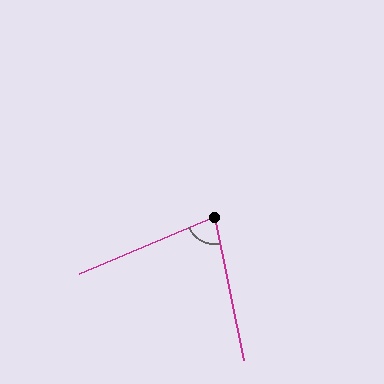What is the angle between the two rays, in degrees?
Approximately 79 degrees.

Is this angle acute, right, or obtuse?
It is acute.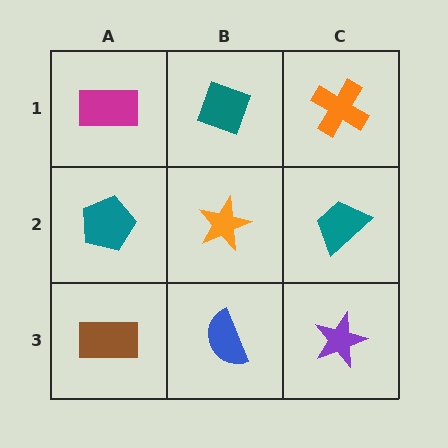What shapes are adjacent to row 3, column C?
A teal trapezoid (row 2, column C), a blue semicircle (row 3, column B).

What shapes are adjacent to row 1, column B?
An orange star (row 2, column B), a magenta rectangle (row 1, column A), an orange cross (row 1, column C).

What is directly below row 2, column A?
A brown rectangle.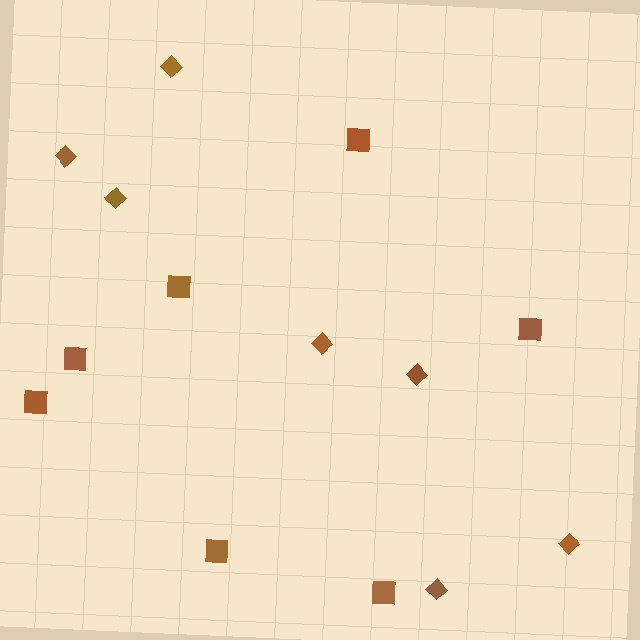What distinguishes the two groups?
There are 2 groups: one group of squares (7) and one group of diamonds (7).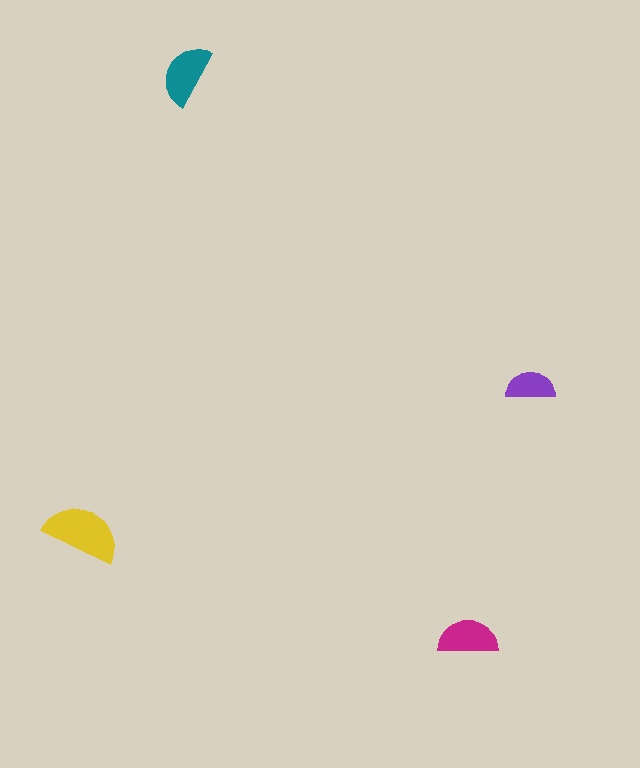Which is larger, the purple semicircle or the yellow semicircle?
The yellow one.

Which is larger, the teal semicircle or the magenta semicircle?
The teal one.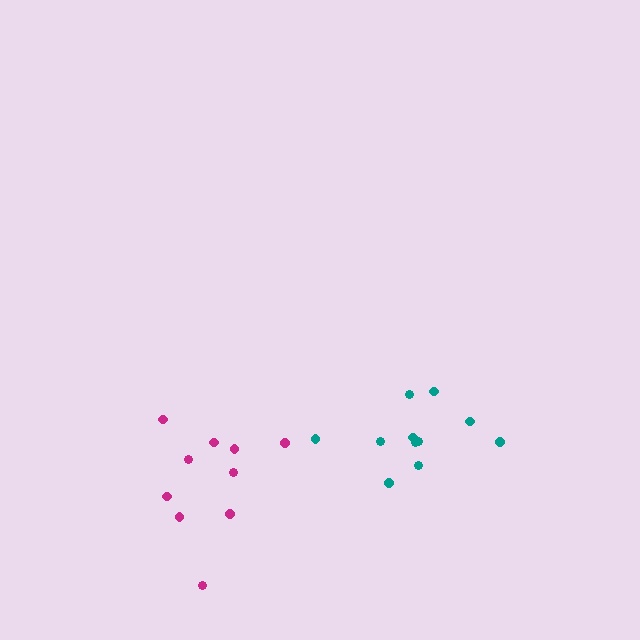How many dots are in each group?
Group 1: 10 dots, Group 2: 11 dots (21 total).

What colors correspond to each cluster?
The clusters are colored: magenta, teal.